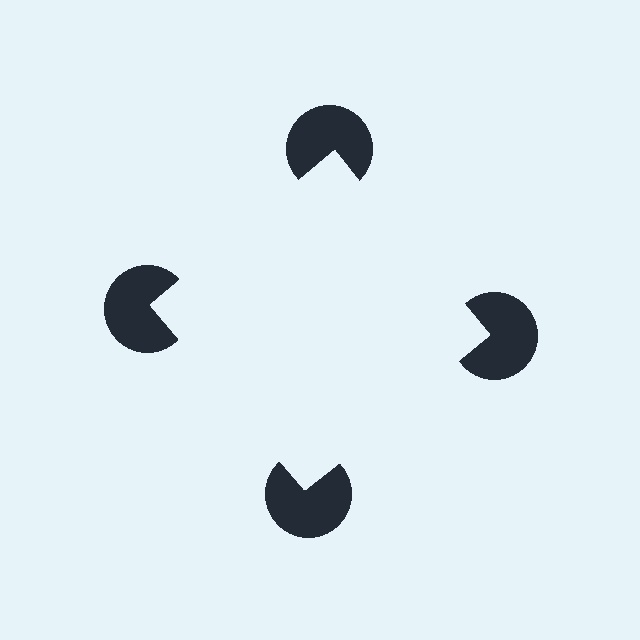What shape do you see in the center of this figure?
An illusory square — its edges are inferred from the aligned wedge cuts in the pac-man discs, not physically drawn.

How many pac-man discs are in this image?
There are 4 — one at each vertex of the illusory square.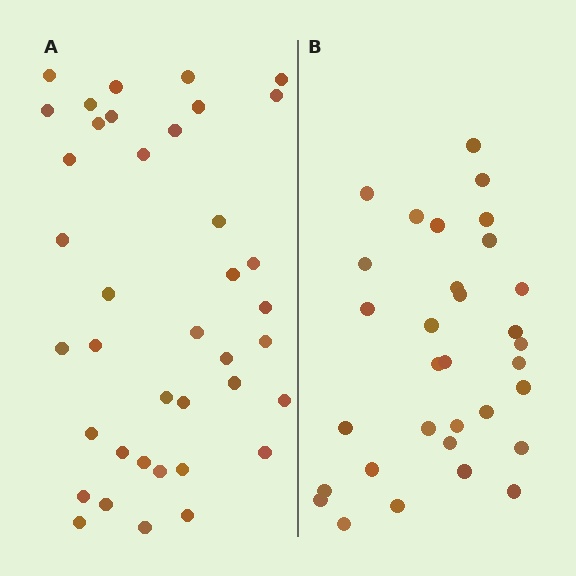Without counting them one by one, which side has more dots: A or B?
Region A (the left region) has more dots.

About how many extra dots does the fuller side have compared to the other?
Region A has roughly 8 or so more dots than region B.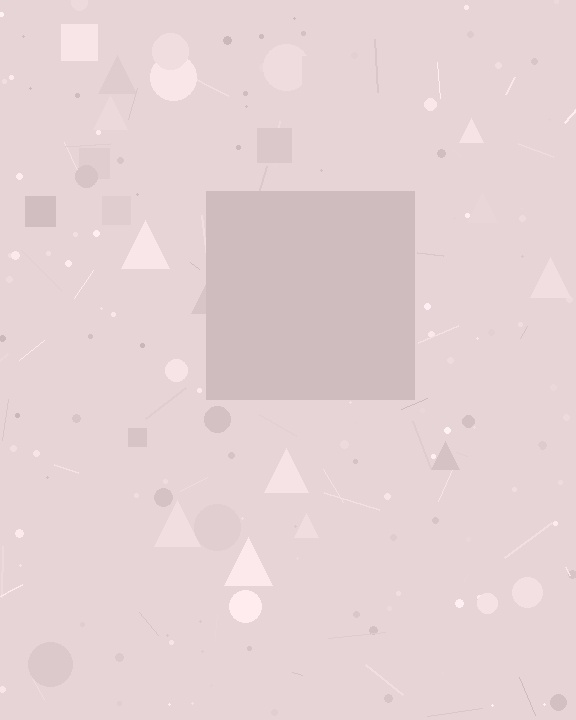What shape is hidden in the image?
A square is hidden in the image.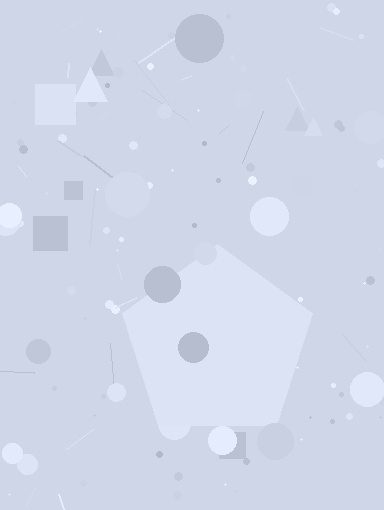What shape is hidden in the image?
A pentagon is hidden in the image.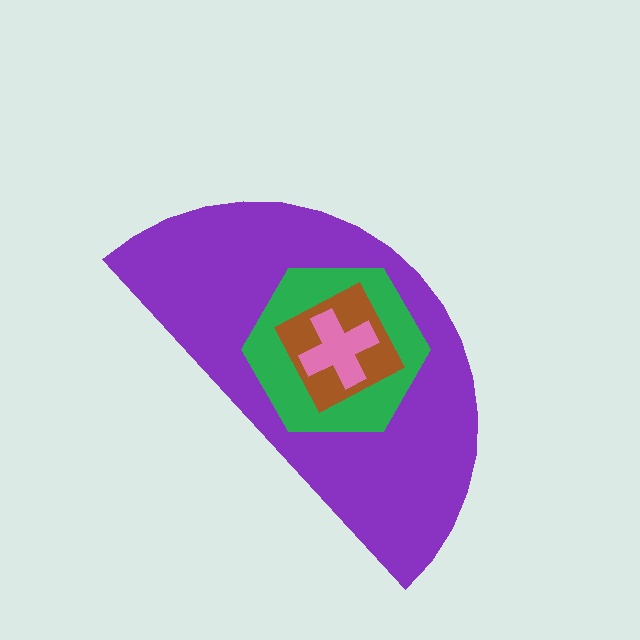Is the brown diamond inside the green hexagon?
Yes.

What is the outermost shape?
The purple semicircle.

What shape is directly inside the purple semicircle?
The green hexagon.